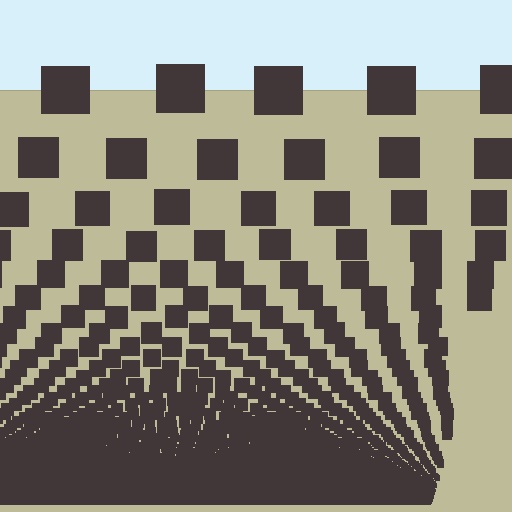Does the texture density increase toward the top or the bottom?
Density increases toward the bottom.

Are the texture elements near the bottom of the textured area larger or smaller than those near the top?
Smaller. The gradient is inverted — elements near the bottom are smaller and denser.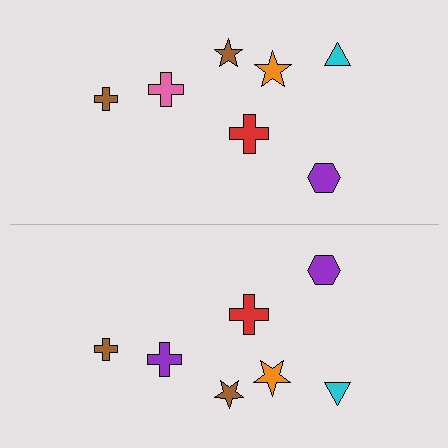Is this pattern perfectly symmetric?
No, the pattern is not perfectly symmetric. The purple cross on the bottom side breaks the symmetry — its mirror counterpart is pink.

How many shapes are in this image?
There are 14 shapes in this image.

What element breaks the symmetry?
The purple cross on the bottom side breaks the symmetry — its mirror counterpart is pink.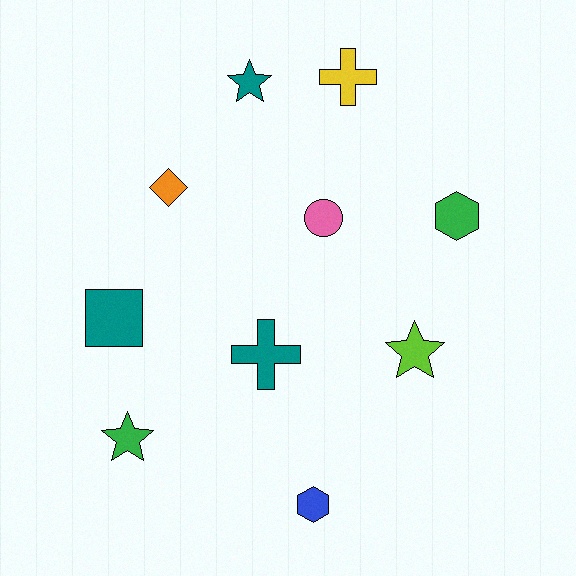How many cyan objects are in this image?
There are no cyan objects.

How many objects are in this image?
There are 10 objects.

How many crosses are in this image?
There are 2 crosses.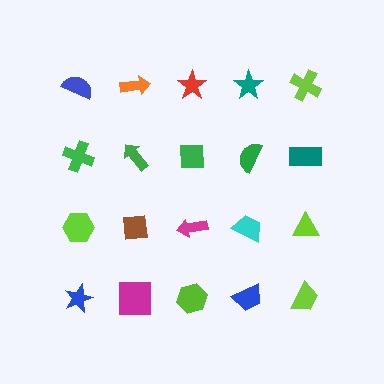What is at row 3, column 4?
A cyan trapezoid.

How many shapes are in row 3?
5 shapes.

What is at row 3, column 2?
A brown square.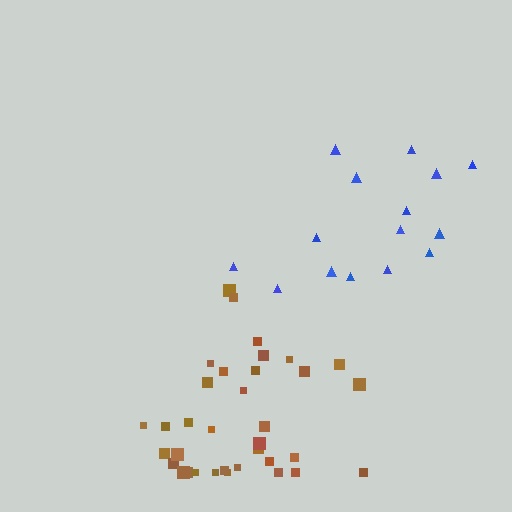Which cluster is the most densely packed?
Brown.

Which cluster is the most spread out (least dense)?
Blue.